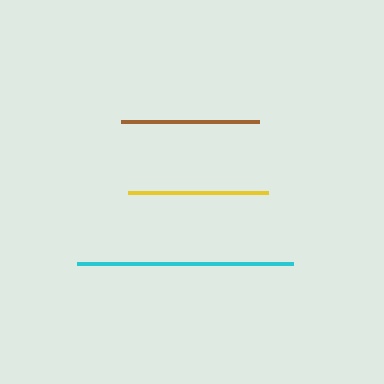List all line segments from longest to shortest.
From longest to shortest: cyan, yellow, brown.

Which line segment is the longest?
The cyan line is the longest at approximately 215 pixels.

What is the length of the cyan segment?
The cyan segment is approximately 215 pixels long.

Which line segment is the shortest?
The brown line is the shortest at approximately 139 pixels.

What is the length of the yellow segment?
The yellow segment is approximately 140 pixels long.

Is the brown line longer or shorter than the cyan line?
The cyan line is longer than the brown line.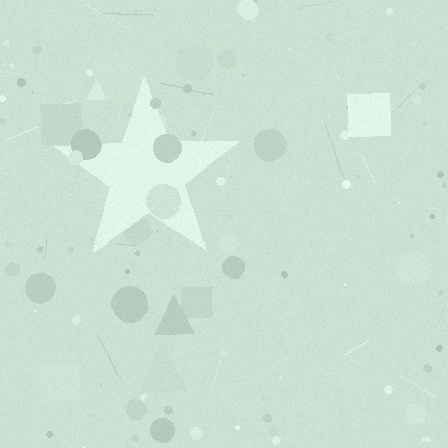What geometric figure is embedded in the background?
A star is embedded in the background.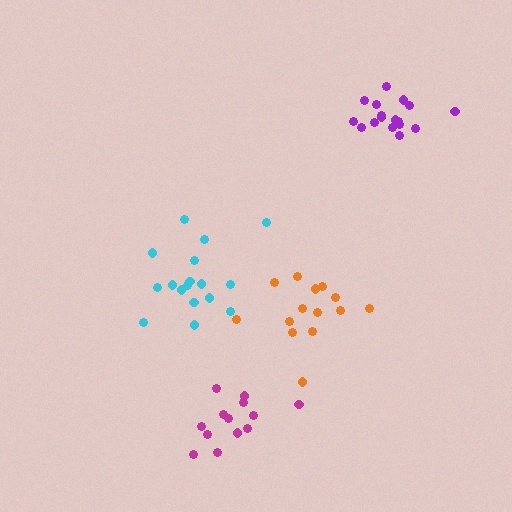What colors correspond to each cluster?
The clusters are colored: cyan, magenta, purple, orange.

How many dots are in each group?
Group 1: 17 dots, Group 2: 13 dots, Group 3: 17 dots, Group 4: 14 dots (61 total).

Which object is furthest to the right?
The purple cluster is rightmost.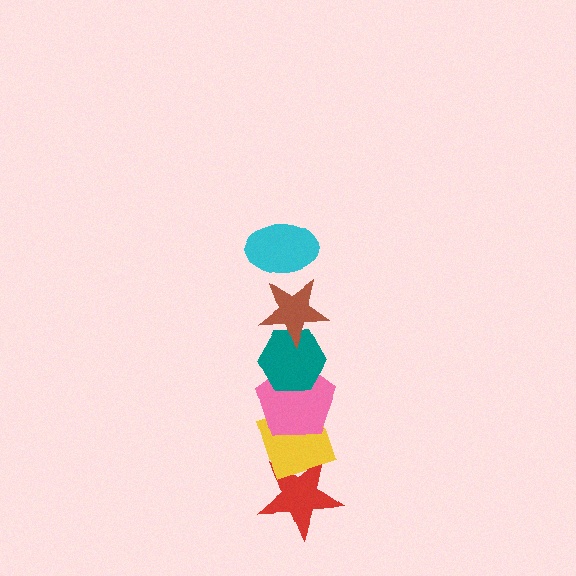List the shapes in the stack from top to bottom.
From top to bottom: the cyan ellipse, the brown star, the teal hexagon, the pink pentagon, the yellow diamond, the red star.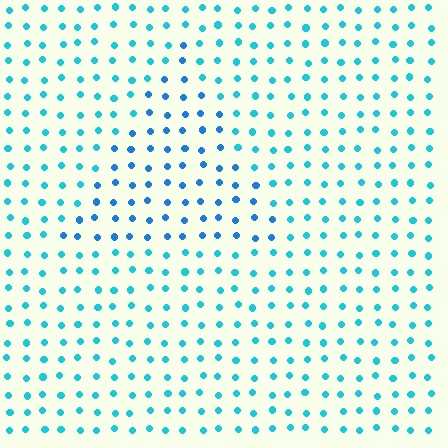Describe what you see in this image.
The image is filled with small cyan elements in a uniform arrangement. A triangle-shaped region is visible where the elements are tinted to a slightly different hue, forming a subtle color boundary.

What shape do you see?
I see a triangle.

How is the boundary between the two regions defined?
The boundary is defined purely by a slight shift in hue (about 25 degrees). Spacing, size, and orientation are identical on both sides.